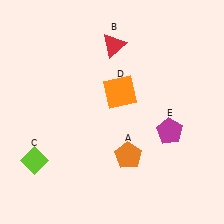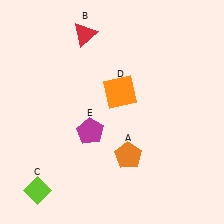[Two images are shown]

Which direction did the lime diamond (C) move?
The lime diamond (C) moved down.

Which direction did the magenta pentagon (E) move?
The magenta pentagon (E) moved left.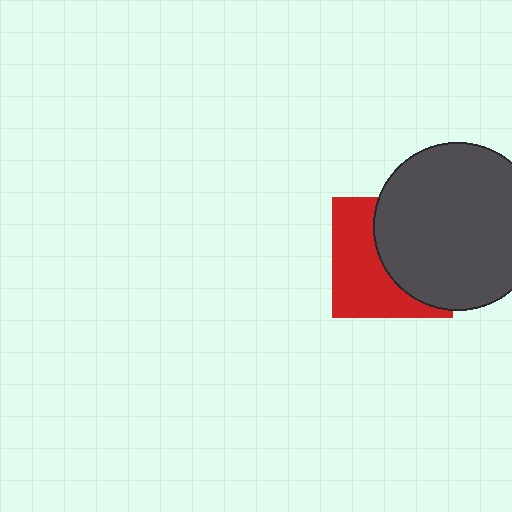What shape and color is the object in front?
The object in front is a dark gray circle.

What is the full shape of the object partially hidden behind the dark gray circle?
The partially hidden object is a red square.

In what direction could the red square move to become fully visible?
The red square could move left. That would shift it out from behind the dark gray circle entirely.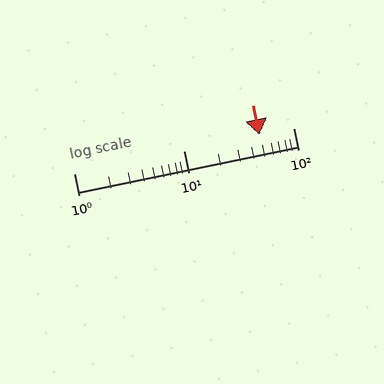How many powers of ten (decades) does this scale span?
The scale spans 2 decades, from 1 to 100.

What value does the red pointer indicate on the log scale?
The pointer indicates approximately 49.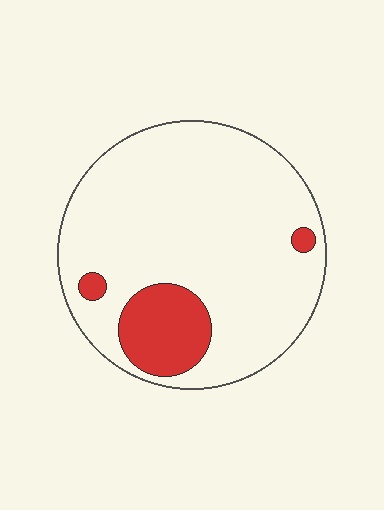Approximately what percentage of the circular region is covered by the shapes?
Approximately 15%.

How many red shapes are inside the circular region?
3.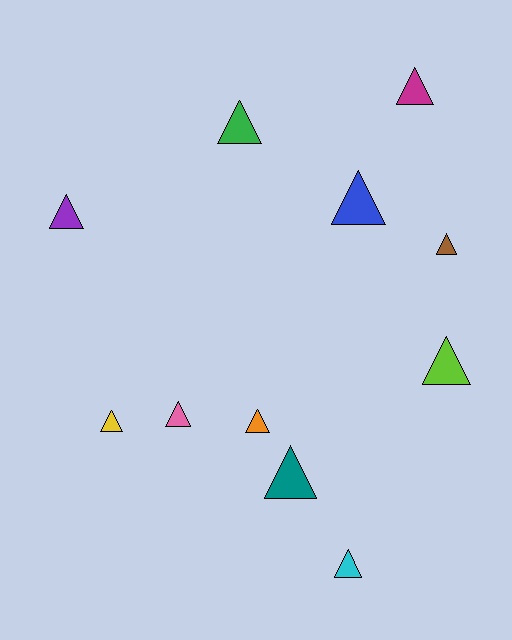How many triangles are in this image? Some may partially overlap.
There are 11 triangles.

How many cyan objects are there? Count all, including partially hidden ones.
There is 1 cyan object.